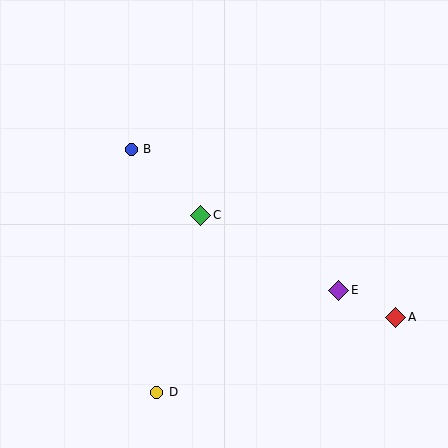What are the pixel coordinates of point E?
Point E is at (339, 290).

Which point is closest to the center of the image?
Point C at (201, 215) is closest to the center.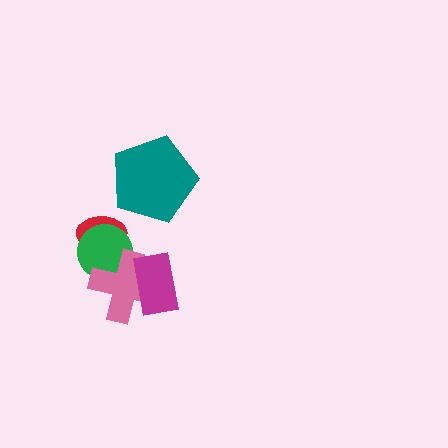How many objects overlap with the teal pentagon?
0 objects overlap with the teal pentagon.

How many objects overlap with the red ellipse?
1 object overlaps with the red ellipse.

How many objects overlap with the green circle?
2 objects overlap with the green circle.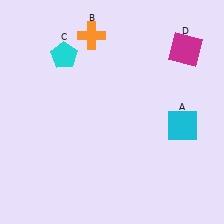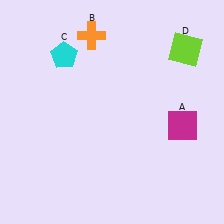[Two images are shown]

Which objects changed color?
A changed from cyan to magenta. D changed from magenta to lime.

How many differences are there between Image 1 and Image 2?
There are 2 differences between the two images.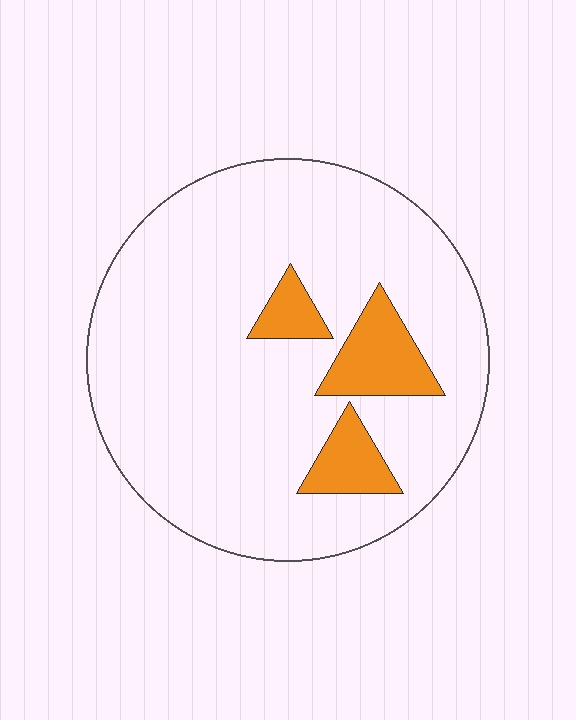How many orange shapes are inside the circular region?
3.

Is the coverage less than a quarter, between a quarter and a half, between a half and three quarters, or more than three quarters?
Less than a quarter.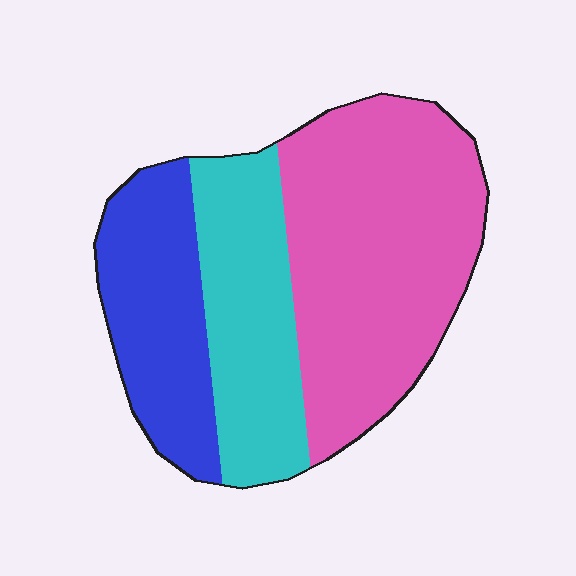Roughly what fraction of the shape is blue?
Blue covers 24% of the shape.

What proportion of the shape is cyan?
Cyan covers about 25% of the shape.